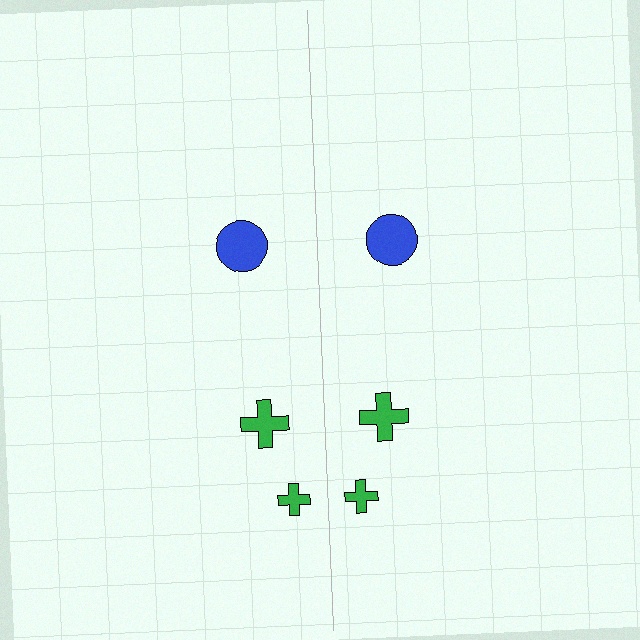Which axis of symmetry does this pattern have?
The pattern has a vertical axis of symmetry running through the center of the image.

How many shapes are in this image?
There are 6 shapes in this image.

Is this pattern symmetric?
Yes, this pattern has bilateral (reflection) symmetry.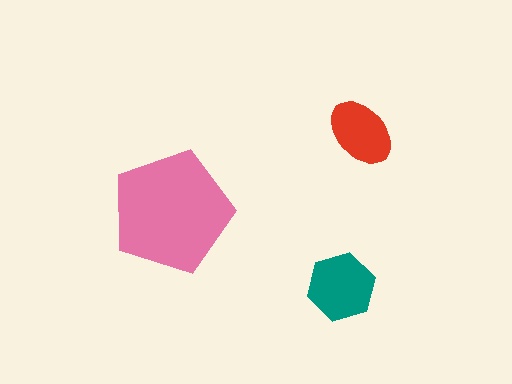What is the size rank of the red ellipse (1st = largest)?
3rd.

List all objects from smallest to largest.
The red ellipse, the teal hexagon, the pink pentagon.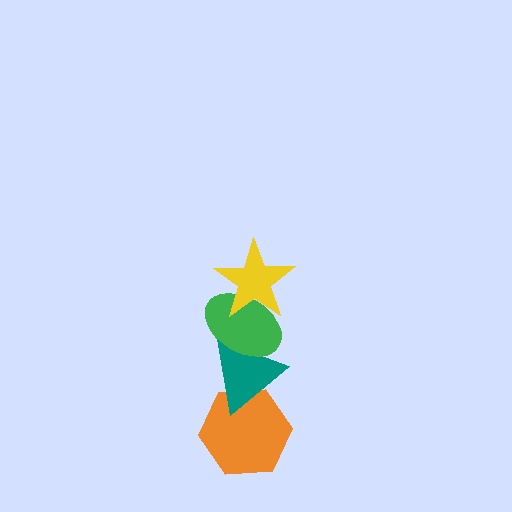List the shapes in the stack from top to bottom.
From top to bottom: the yellow star, the green ellipse, the teal triangle, the orange hexagon.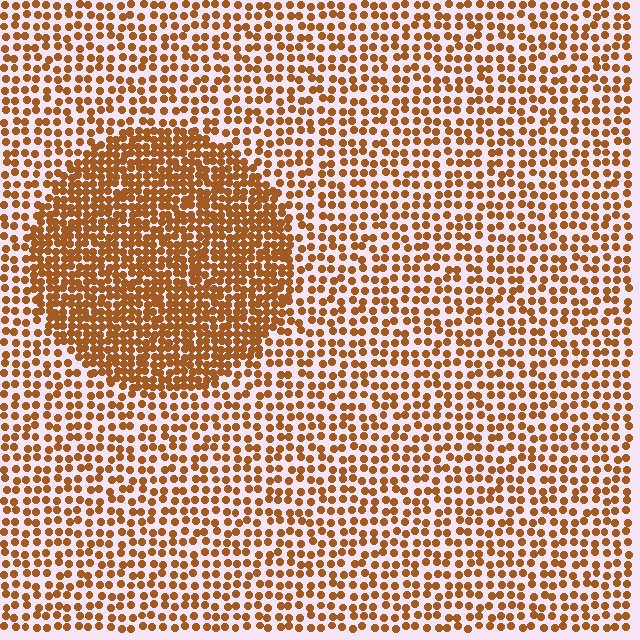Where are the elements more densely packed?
The elements are more densely packed inside the circle boundary.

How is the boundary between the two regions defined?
The boundary is defined by a change in element density (approximately 2.0x ratio). All elements are the same color, size, and shape.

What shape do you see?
I see a circle.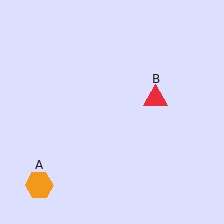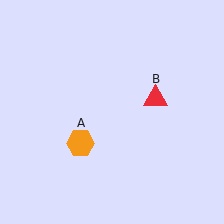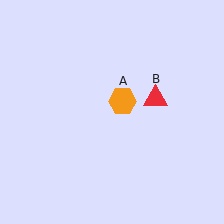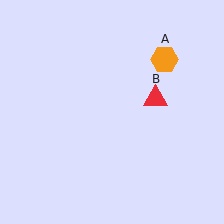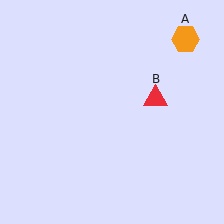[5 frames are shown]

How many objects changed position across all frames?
1 object changed position: orange hexagon (object A).